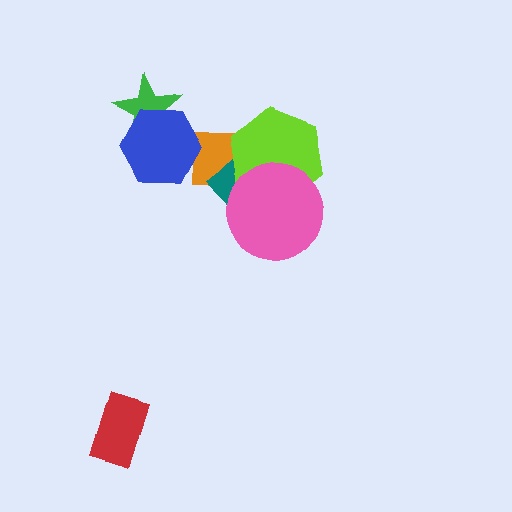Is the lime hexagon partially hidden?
Yes, it is partially covered by another shape.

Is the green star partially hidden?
Yes, it is partially covered by another shape.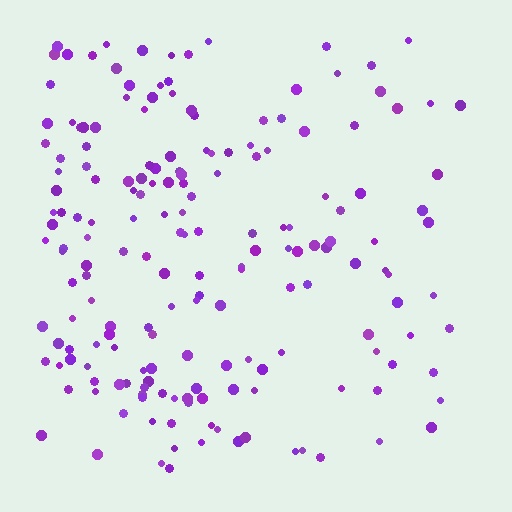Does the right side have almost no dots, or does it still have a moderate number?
Still a moderate number, just noticeably fewer than the left.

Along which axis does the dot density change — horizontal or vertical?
Horizontal.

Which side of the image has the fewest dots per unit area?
The right.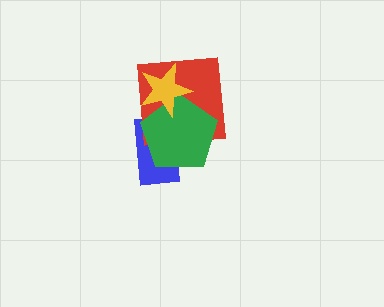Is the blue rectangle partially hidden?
Yes, it is partially covered by another shape.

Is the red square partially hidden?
Yes, it is partially covered by another shape.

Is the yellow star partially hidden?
No, no other shape covers it.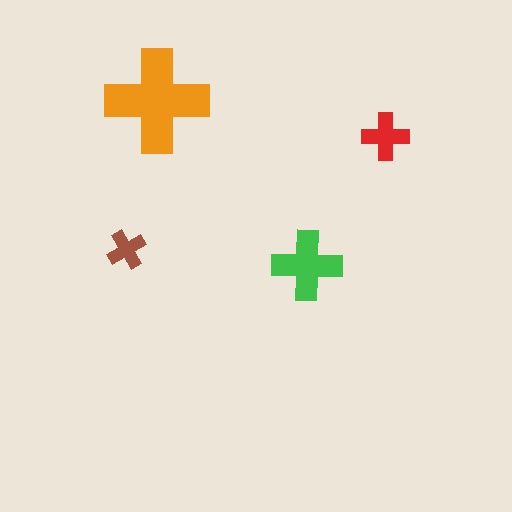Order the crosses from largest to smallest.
the orange one, the green one, the red one, the brown one.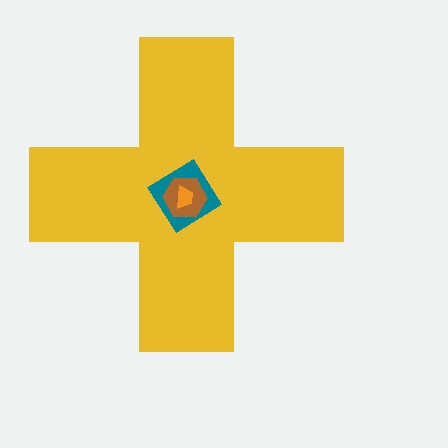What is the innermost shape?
The orange trapezoid.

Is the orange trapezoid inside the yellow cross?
Yes.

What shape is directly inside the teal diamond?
The brown hexagon.